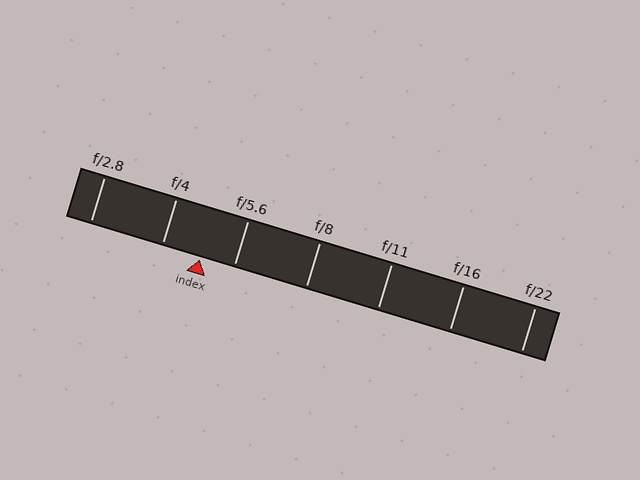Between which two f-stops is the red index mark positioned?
The index mark is between f/4 and f/5.6.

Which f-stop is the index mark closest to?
The index mark is closest to f/5.6.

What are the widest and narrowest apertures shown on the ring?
The widest aperture shown is f/2.8 and the narrowest is f/22.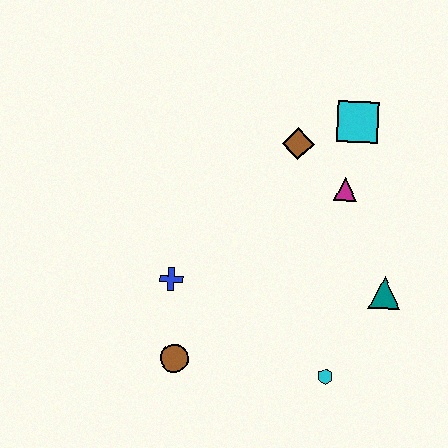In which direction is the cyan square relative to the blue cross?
The cyan square is to the right of the blue cross.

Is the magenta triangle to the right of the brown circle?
Yes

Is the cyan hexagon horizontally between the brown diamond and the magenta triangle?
Yes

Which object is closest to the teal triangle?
The cyan hexagon is closest to the teal triangle.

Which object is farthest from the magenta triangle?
The brown circle is farthest from the magenta triangle.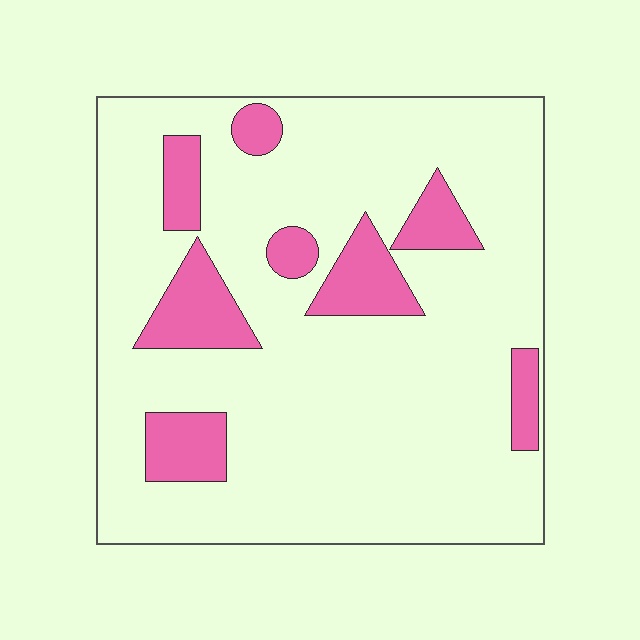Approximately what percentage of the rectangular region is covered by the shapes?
Approximately 15%.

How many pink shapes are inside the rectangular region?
8.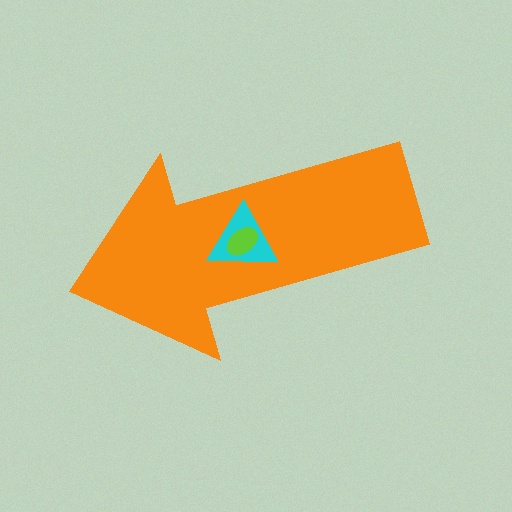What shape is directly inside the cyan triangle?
The lime ellipse.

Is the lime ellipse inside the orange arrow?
Yes.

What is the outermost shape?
The orange arrow.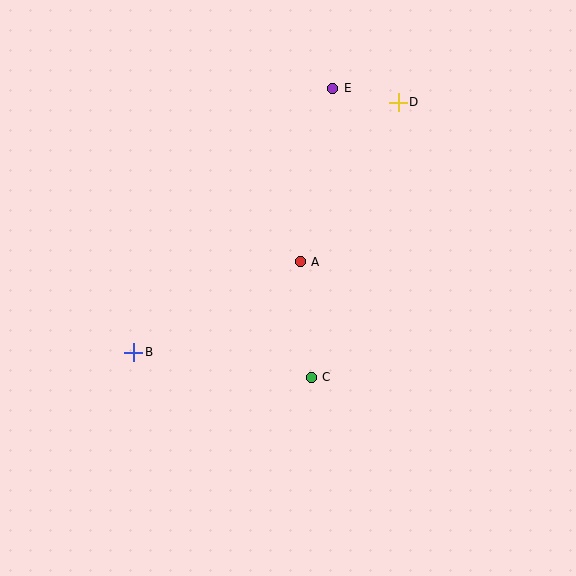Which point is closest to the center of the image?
Point A at (300, 262) is closest to the center.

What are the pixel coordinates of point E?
Point E is at (333, 88).